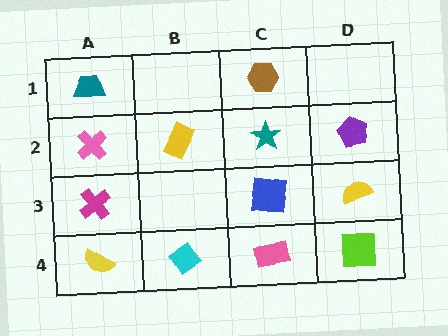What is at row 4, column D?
A lime square.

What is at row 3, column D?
A yellow semicircle.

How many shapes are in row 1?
2 shapes.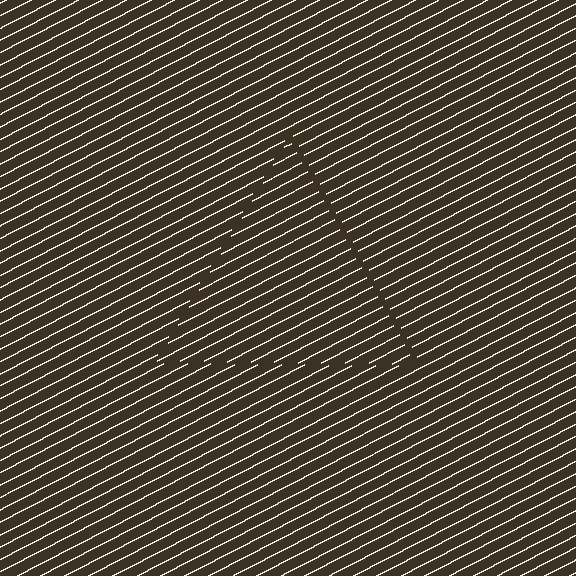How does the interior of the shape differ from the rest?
The interior of the shape contains the same grating, shifted by half a period — the contour is defined by the phase discontinuity where line-ends from the inner and outer gratings abut.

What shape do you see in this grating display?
An illusory triangle. The interior of the shape contains the same grating, shifted by half a period — the contour is defined by the phase discontinuity where line-ends from the inner and outer gratings abut.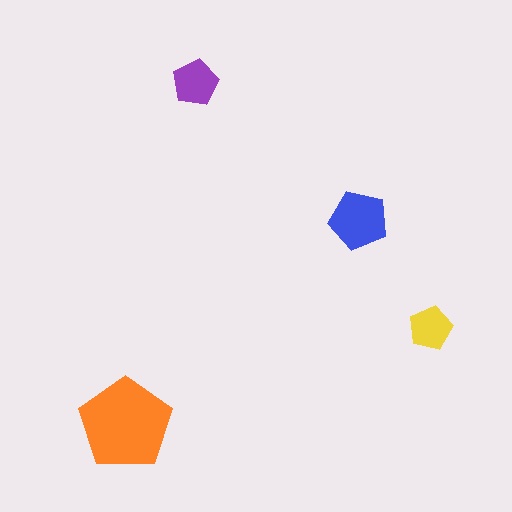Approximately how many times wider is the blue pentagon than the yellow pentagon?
About 1.5 times wider.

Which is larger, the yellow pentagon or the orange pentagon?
The orange one.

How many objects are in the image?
There are 4 objects in the image.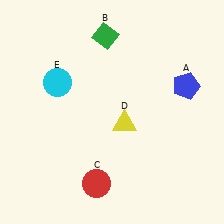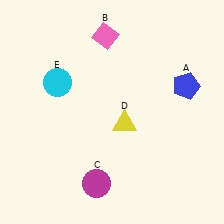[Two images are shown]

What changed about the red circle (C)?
In Image 1, C is red. In Image 2, it changed to magenta.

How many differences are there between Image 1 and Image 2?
There are 2 differences between the two images.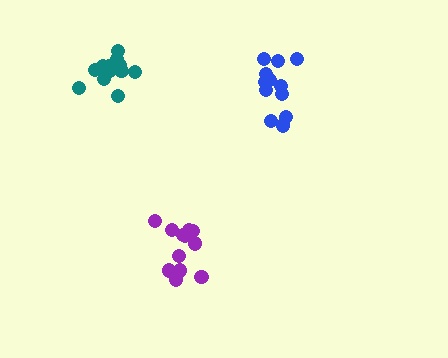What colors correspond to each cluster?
The clusters are colored: purple, teal, blue.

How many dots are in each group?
Group 1: 12 dots, Group 2: 13 dots, Group 3: 12 dots (37 total).